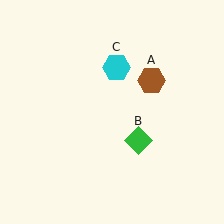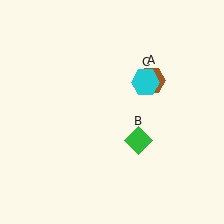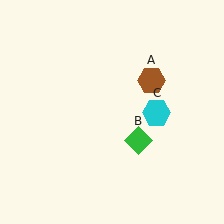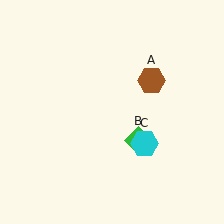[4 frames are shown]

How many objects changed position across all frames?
1 object changed position: cyan hexagon (object C).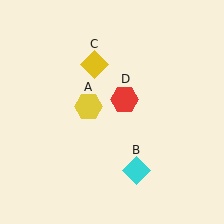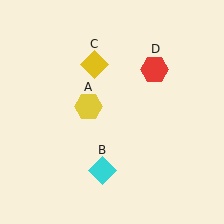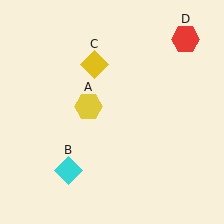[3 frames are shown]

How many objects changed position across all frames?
2 objects changed position: cyan diamond (object B), red hexagon (object D).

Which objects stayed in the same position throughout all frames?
Yellow hexagon (object A) and yellow diamond (object C) remained stationary.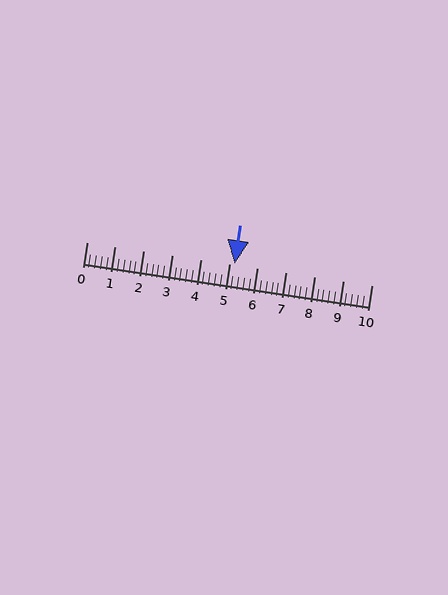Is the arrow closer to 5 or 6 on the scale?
The arrow is closer to 5.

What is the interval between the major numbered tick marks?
The major tick marks are spaced 1 units apart.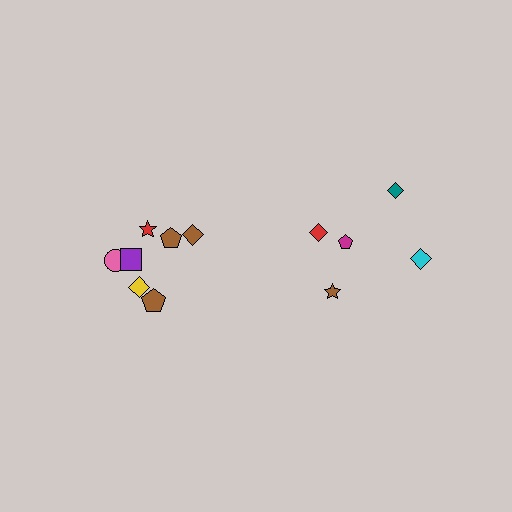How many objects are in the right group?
There are 5 objects.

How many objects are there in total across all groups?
There are 12 objects.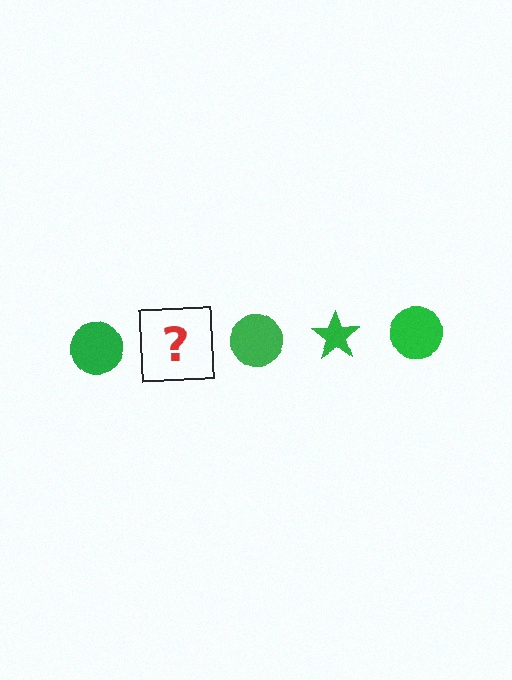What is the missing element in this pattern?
The missing element is a green star.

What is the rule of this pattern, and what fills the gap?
The rule is that the pattern cycles through circle, star shapes in green. The gap should be filled with a green star.